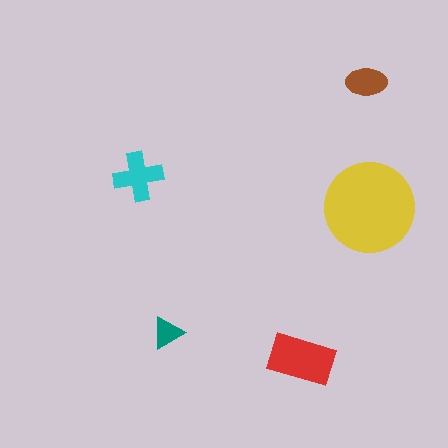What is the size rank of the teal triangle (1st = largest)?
5th.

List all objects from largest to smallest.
The yellow circle, the red rectangle, the cyan cross, the brown ellipse, the teal triangle.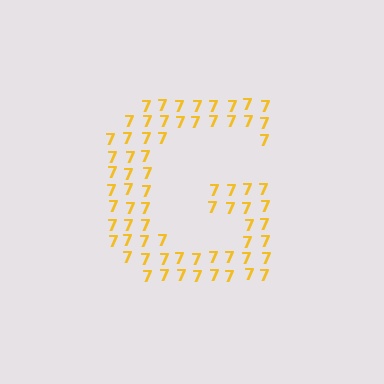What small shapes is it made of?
It is made of small digit 7's.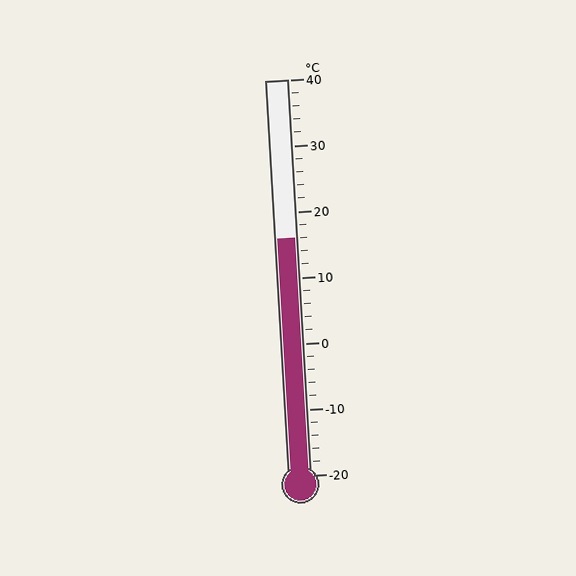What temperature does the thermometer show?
The thermometer shows approximately 16°C.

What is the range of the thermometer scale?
The thermometer scale ranges from -20°C to 40°C.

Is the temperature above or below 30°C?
The temperature is below 30°C.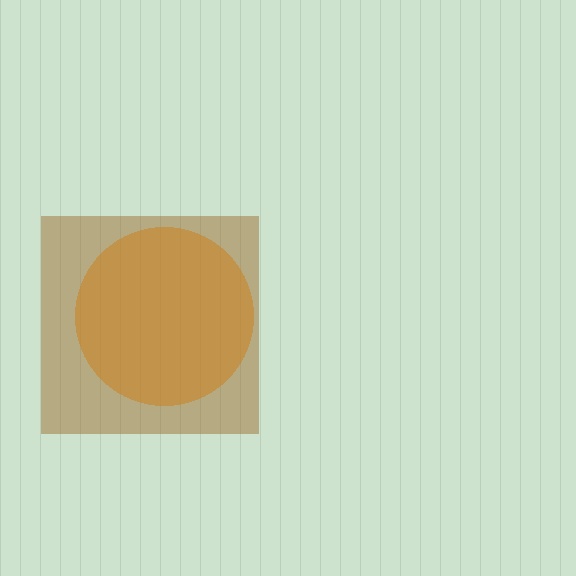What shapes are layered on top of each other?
The layered shapes are: an orange circle, a brown square.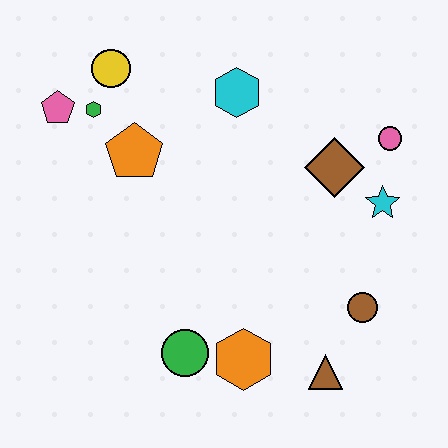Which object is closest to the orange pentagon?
The green hexagon is closest to the orange pentagon.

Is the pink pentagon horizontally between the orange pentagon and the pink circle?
No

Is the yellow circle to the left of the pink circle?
Yes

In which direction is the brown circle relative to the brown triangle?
The brown circle is above the brown triangle.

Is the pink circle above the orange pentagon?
Yes